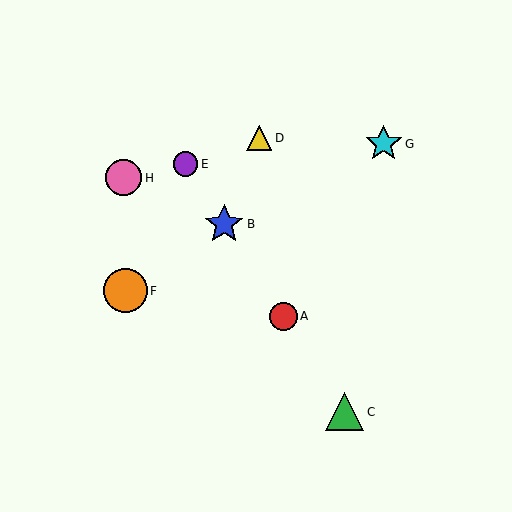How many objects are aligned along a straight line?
4 objects (A, B, C, E) are aligned along a straight line.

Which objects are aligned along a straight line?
Objects A, B, C, E are aligned along a straight line.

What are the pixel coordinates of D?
Object D is at (259, 138).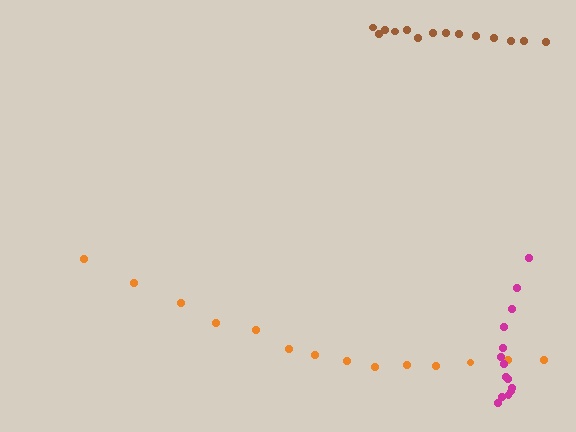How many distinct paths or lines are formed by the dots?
There are 3 distinct paths.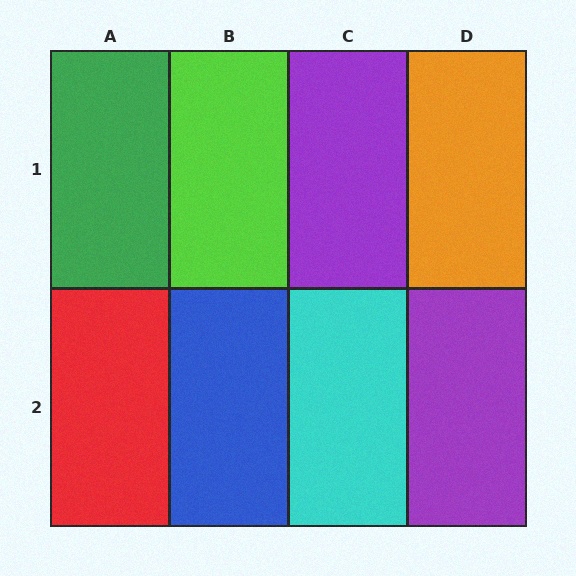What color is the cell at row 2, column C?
Cyan.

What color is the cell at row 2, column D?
Purple.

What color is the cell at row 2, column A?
Red.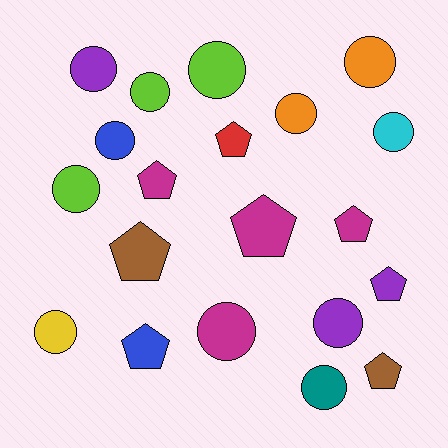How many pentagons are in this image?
There are 8 pentagons.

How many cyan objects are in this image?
There is 1 cyan object.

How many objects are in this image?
There are 20 objects.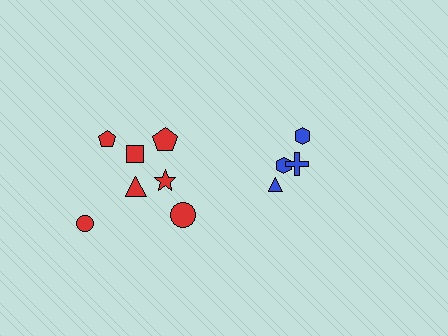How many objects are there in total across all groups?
There are 11 objects.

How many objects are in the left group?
There are 7 objects.